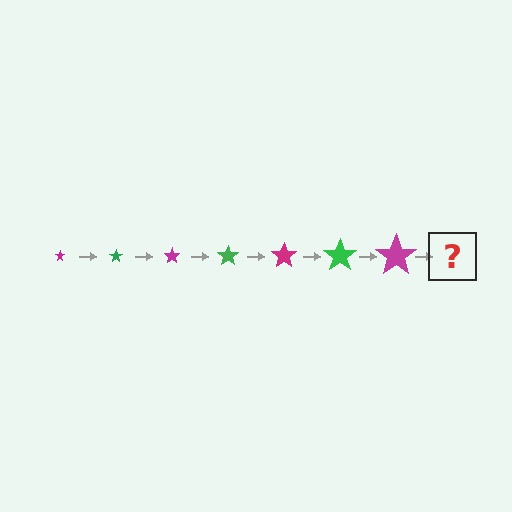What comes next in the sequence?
The next element should be a green star, larger than the previous one.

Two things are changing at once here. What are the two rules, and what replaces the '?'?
The two rules are that the star grows larger each step and the color cycles through magenta and green. The '?' should be a green star, larger than the previous one.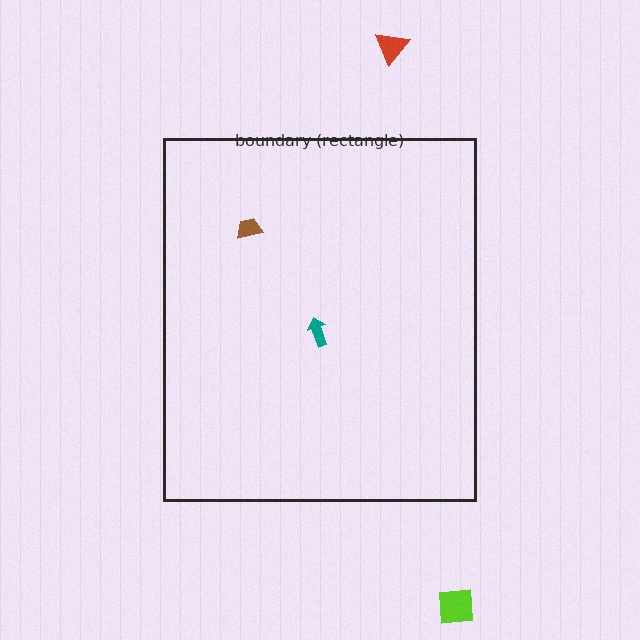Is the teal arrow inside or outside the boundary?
Inside.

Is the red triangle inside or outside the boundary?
Outside.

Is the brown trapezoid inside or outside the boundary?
Inside.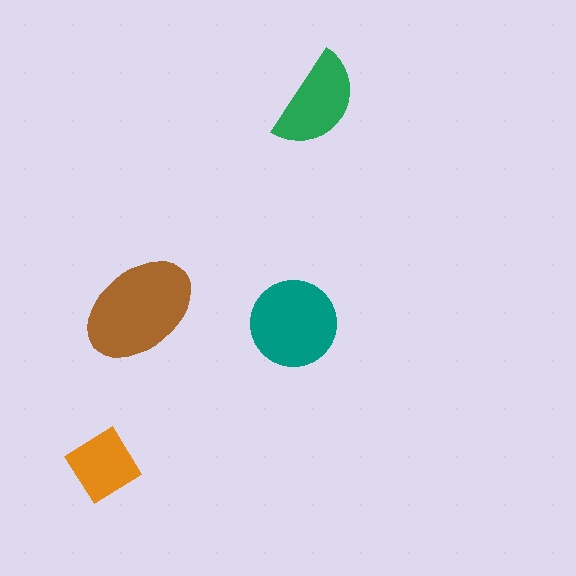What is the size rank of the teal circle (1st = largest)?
2nd.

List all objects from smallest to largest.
The orange diamond, the green semicircle, the teal circle, the brown ellipse.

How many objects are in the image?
There are 4 objects in the image.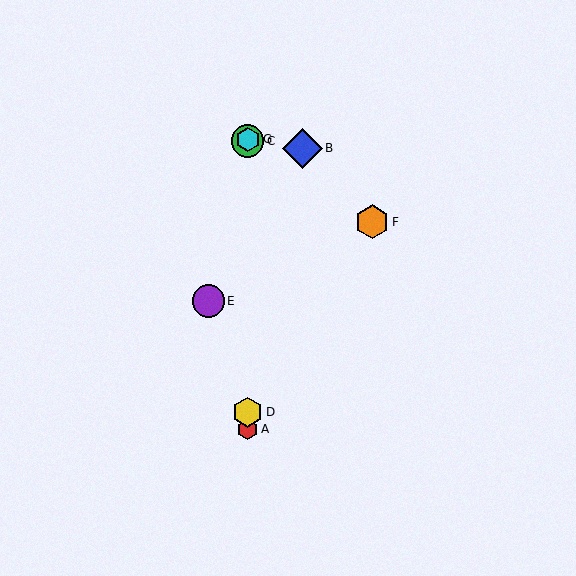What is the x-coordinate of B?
Object B is at x≈303.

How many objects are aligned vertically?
4 objects (A, C, D, G) are aligned vertically.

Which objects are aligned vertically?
Objects A, C, D, G are aligned vertically.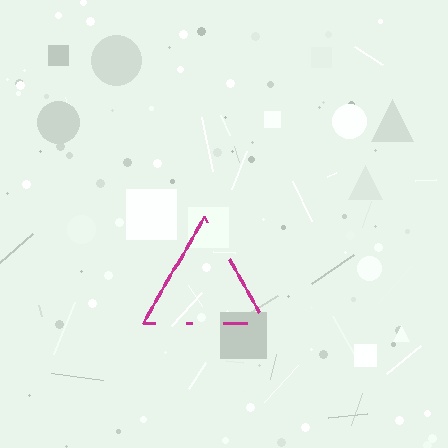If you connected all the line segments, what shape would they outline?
They would outline a triangle.